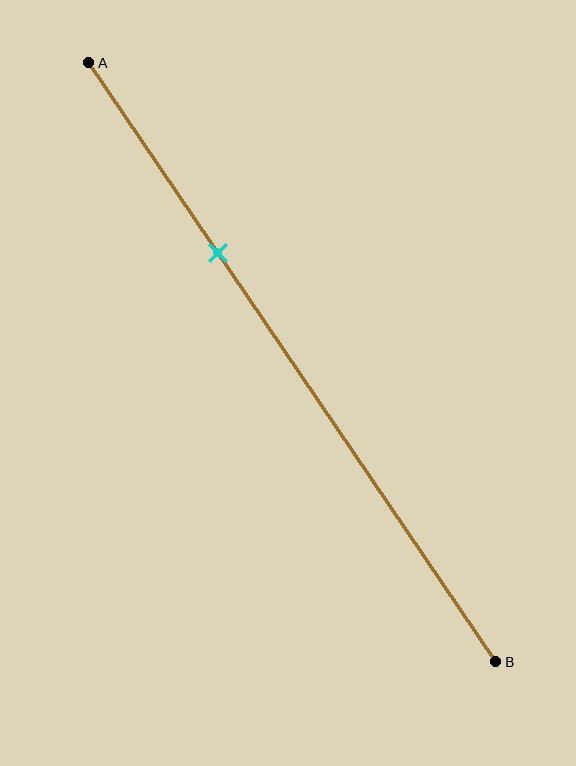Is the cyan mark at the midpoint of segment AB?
No, the mark is at about 30% from A, not at the 50% midpoint.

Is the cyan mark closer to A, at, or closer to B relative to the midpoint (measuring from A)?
The cyan mark is closer to point A than the midpoint of segment AB.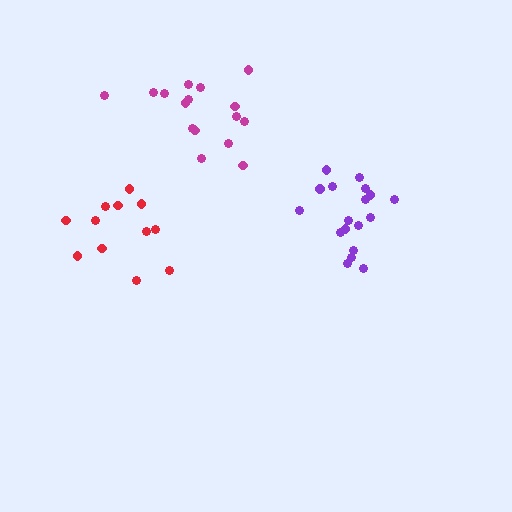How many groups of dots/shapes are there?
There are 3 groups.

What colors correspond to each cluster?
The clusters are colored: red, purple, magenta.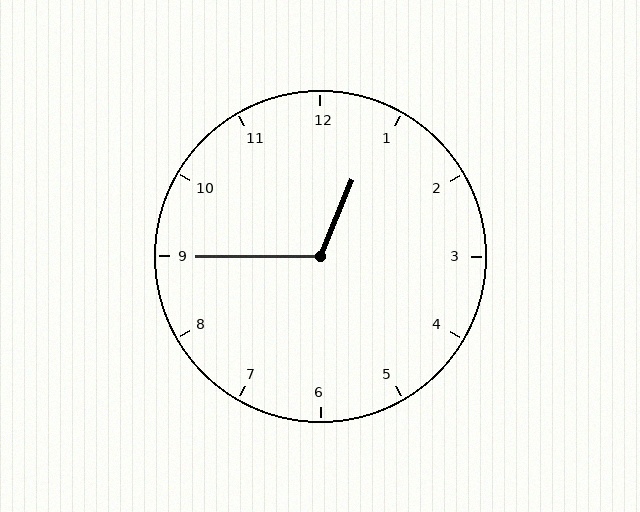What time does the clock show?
12:45.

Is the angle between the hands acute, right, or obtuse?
It is obtuse.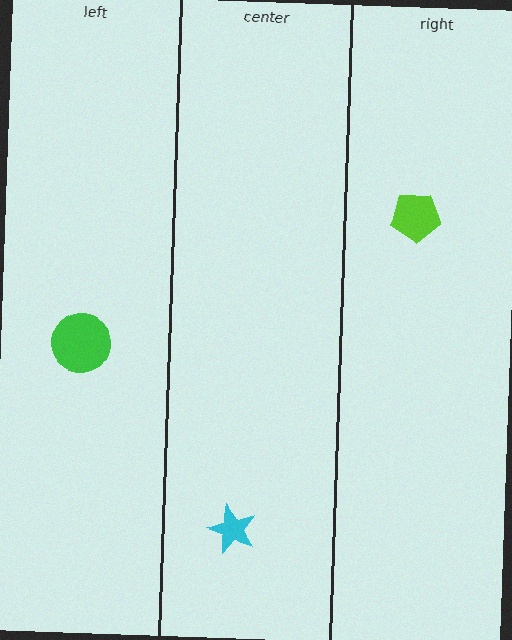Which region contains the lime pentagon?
The right region.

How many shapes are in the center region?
1.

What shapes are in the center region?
The cyan star.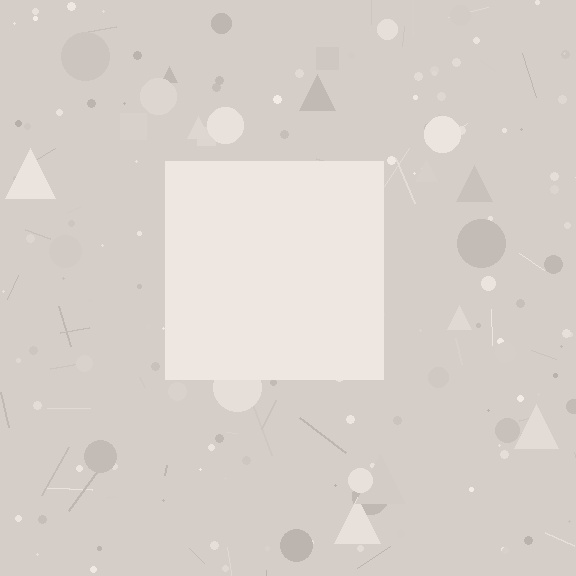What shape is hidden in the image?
A square is hidden in the image.